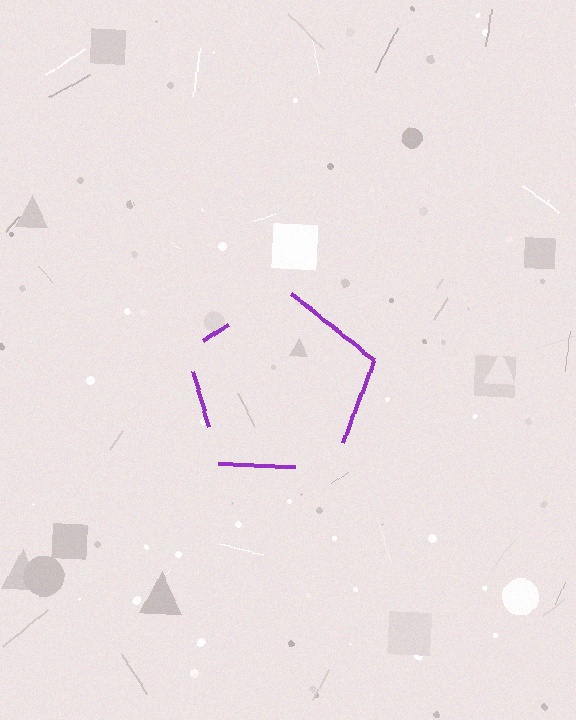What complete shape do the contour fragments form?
The contour fragments form a pentagon.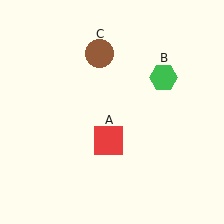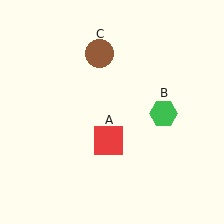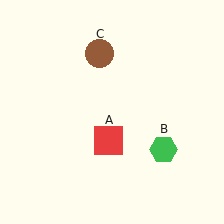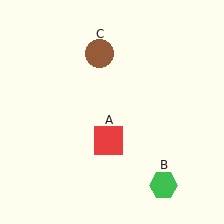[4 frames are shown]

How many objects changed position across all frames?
1 object changed position: green hexagon (object B).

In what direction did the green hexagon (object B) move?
The green hexagon (object B) moved down.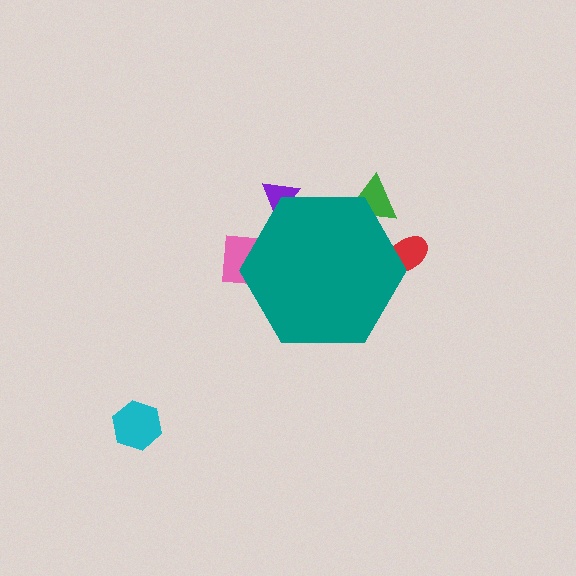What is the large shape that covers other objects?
A teal hexagon.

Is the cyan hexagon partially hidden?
No, the cyan hexagon is fully visible.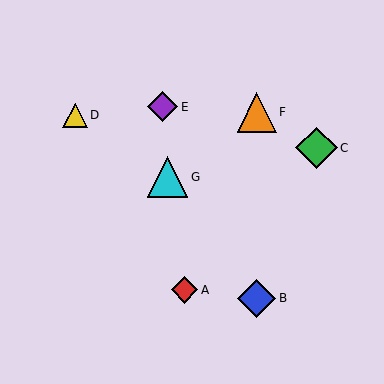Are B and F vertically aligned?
Yes, both are at x≈257.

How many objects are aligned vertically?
2 objects (B, F) are aligned vertically.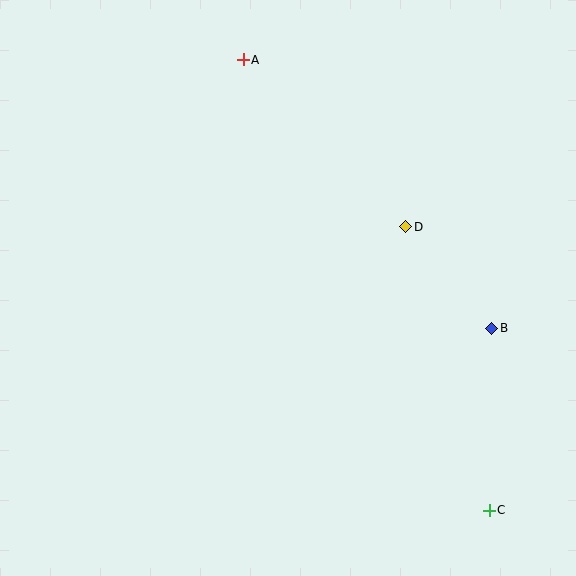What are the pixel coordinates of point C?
Point C is at (489, 510).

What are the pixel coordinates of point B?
Point B is at (492, 328).